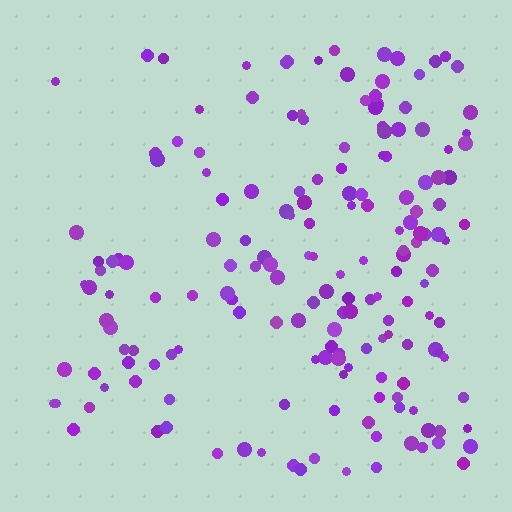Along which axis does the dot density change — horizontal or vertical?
Horizontal.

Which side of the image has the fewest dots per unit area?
The left.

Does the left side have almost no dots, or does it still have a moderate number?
Still a moderate number, just noticeably fewer than the right.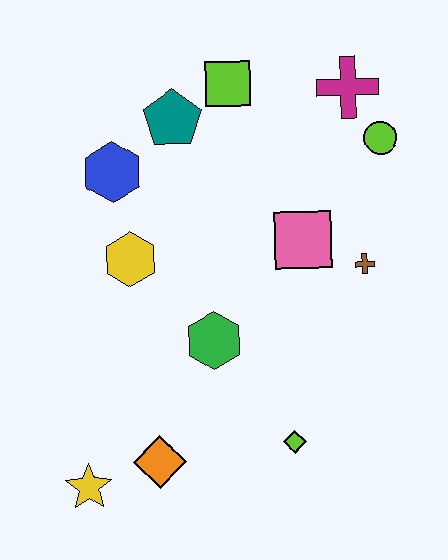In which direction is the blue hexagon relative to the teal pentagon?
The blue hexagon is to the left of the teal pentagon.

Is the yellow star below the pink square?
Yes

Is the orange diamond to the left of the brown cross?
Yes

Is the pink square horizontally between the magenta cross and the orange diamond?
Yes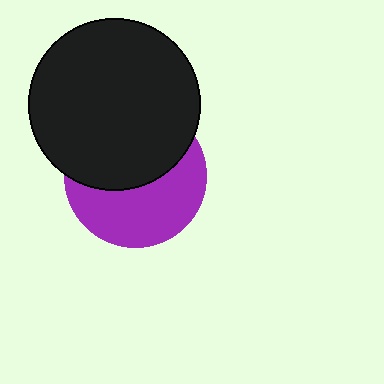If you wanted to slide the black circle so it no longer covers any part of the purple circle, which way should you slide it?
Slide it up — that is the most direct way to separate the two shapes.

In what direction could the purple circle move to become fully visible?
The purple circle could move down. That would shift it out from behind the black circle entirely.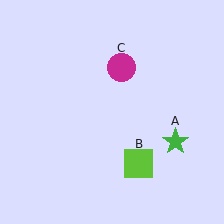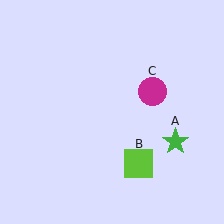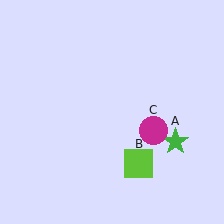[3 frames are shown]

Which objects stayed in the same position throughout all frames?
Green star (object A) and lime square (object B) remained stationary.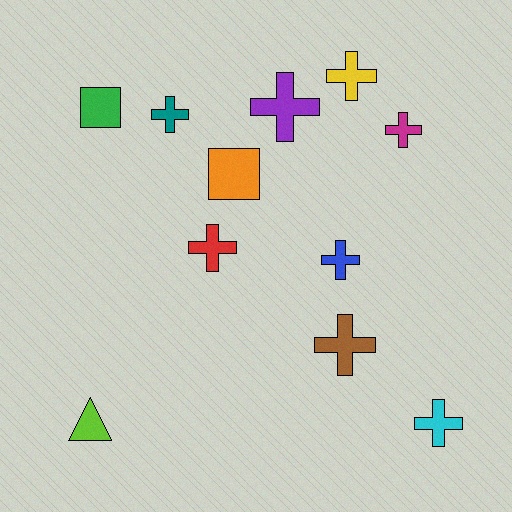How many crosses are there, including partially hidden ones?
There are 8 crosses.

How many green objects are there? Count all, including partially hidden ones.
There is 1 green object.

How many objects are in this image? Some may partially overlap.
There are 11 objects.